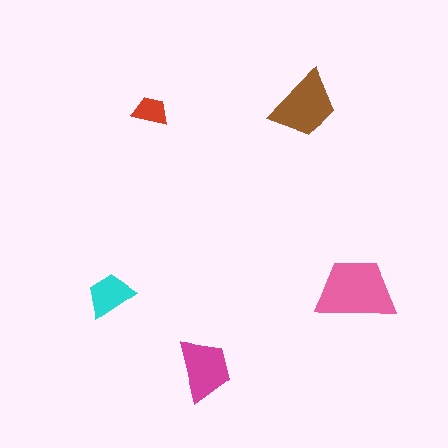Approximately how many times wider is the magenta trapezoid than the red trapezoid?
About 1.5 times wider.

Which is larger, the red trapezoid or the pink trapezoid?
The pink one.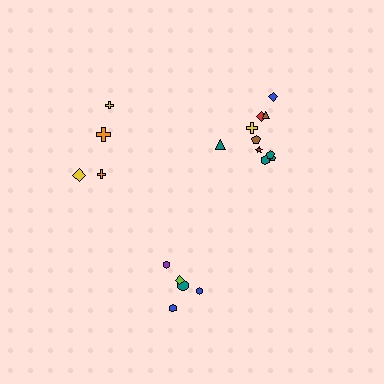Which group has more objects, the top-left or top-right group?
The top-right group.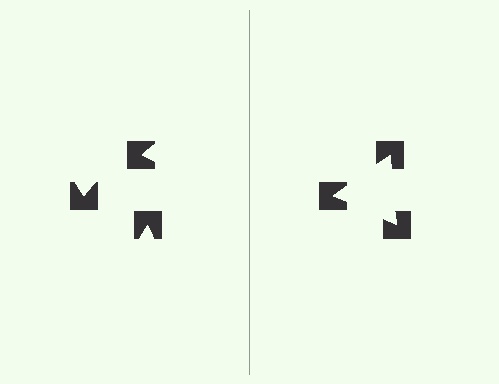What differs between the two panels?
The notched squares are positioned identically on both sides; only the wedge orientations differ. On the right they align to a triangle; on the left they are misaligned.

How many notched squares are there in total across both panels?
6 — 3 on each side.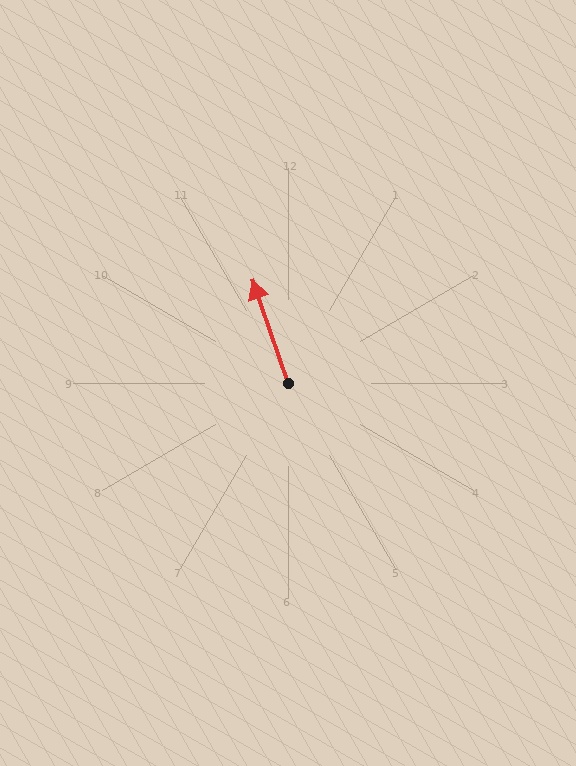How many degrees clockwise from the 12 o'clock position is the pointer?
Approximately 341 degrees.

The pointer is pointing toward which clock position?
Roughly 11 o'clock.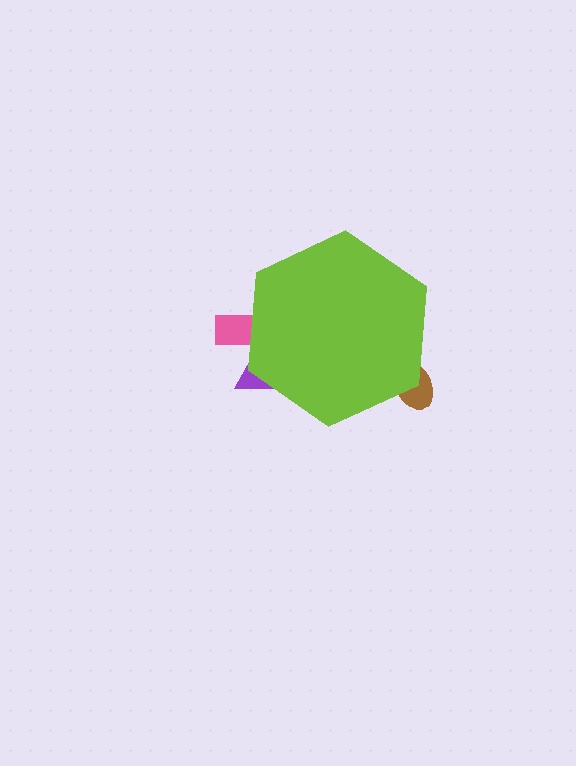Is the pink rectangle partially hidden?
Yes, the pink rectangle is partially hidden behind the lime hexagon.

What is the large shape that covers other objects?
A lime hexagon.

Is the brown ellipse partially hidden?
Yes, the brown ellipse is partially hidden behind the lime hexagon.